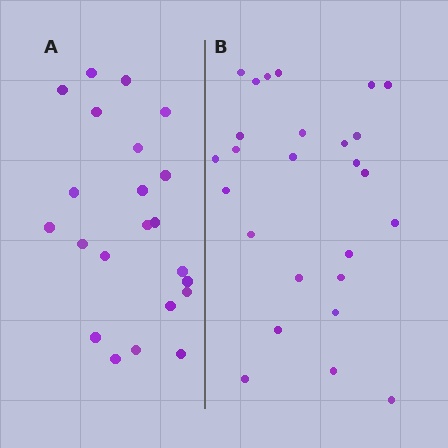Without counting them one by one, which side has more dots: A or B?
Region B (the right region) has more dots.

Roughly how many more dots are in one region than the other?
Region B has about 4 more dots than region A.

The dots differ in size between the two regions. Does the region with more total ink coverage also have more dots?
No. Region A has more total ink coverage because its dots are larger, but region B actually contains more individual dots. Total area can be misleading — the number of items is what matters here.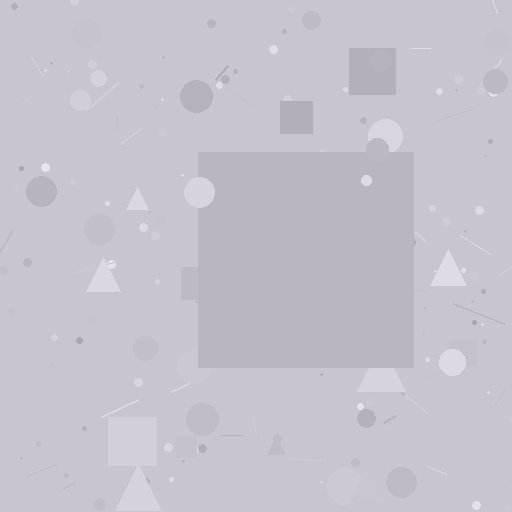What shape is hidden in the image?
A square is hidden in the image.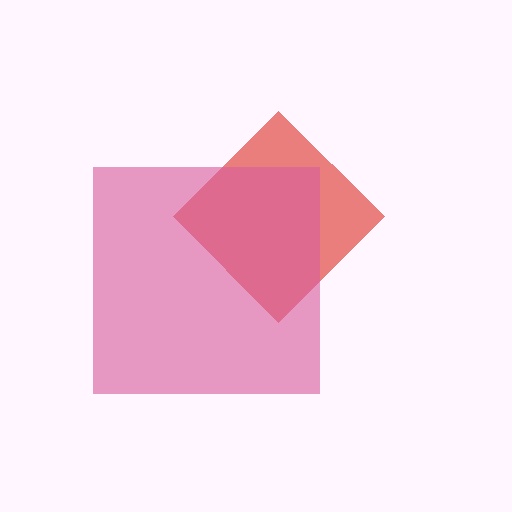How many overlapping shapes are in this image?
There are 2 overlapping shapes in the image.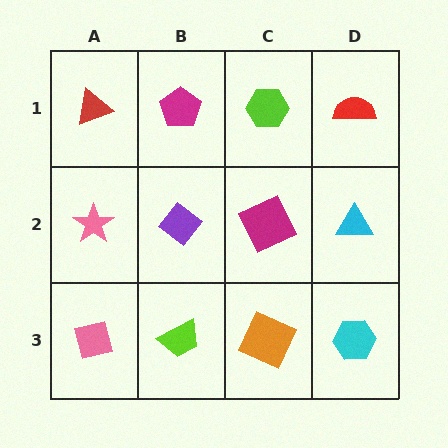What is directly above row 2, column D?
A red semicircle.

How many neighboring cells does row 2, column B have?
4.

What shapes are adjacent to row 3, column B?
A purple diamond (row 2, column B), a pink square (row 3, column A), an orange square (row 3, column C).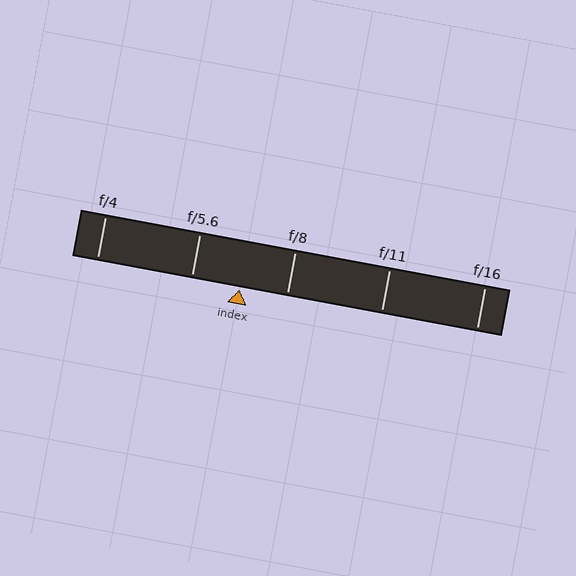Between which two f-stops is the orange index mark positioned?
The index mark is between f/5.6 and f/8.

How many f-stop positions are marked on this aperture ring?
There are 5 f-stop positions marked.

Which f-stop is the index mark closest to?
The index mark is closest to f/8.